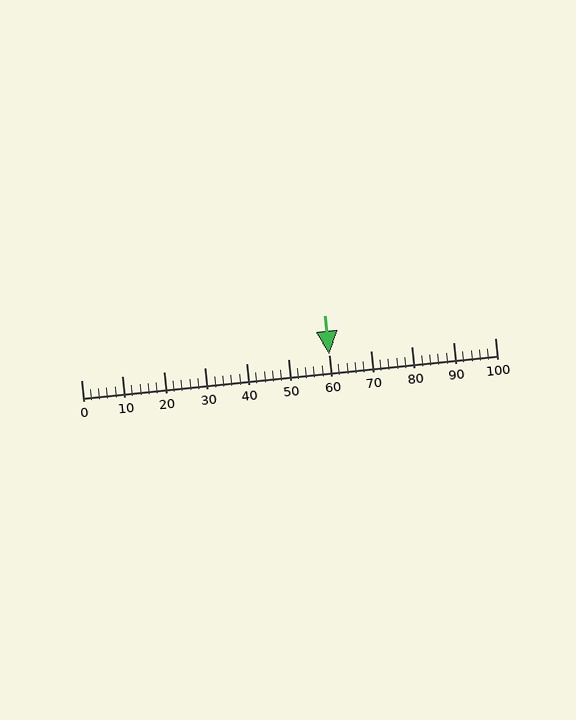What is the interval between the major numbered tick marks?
The major tick marks are spaced 10 units apart.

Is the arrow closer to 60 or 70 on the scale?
The arrow is closer to 60.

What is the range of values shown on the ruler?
The ruler shows values from 0 to 100.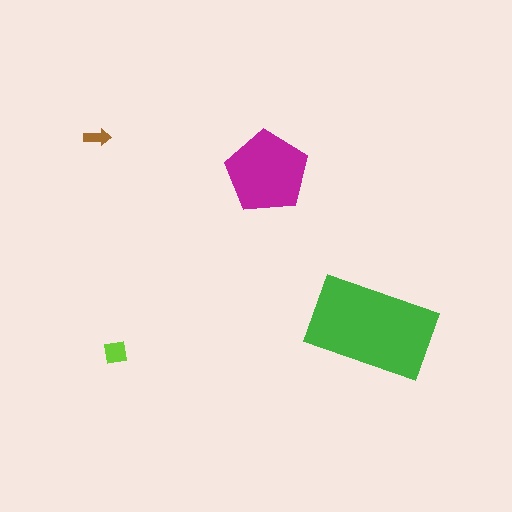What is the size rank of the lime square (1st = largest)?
3rd.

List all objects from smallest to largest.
The brown arrow, the lime square, the magenta pentagon, the green rectangle.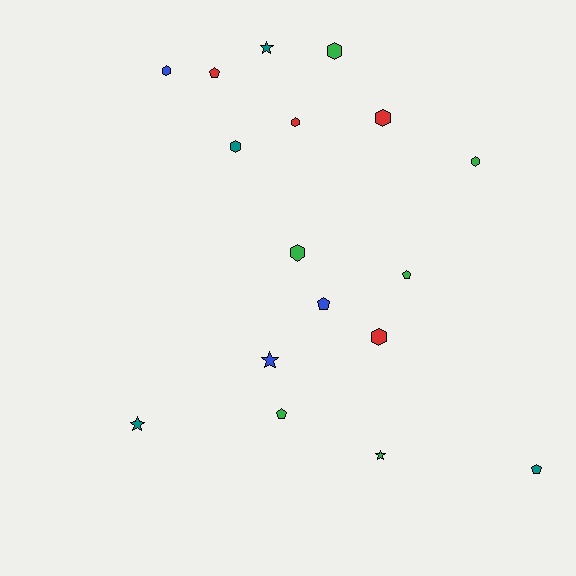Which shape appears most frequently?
Hexagon, with 8 objects.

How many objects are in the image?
There are 17 objects.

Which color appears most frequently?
Green, with 6 objects.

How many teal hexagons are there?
There is 1 teal hexagon.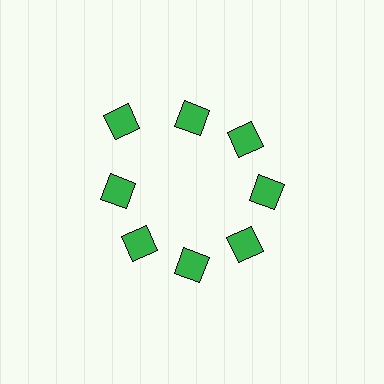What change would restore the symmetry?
The symmetry would be restored by moving it inward, back onto the ring so that all 8 squares sit at equal angles and equal distance from the center.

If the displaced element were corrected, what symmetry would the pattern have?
It would have 8-fold rotational symmetry — the pattern would map onto itself every 45 degrees.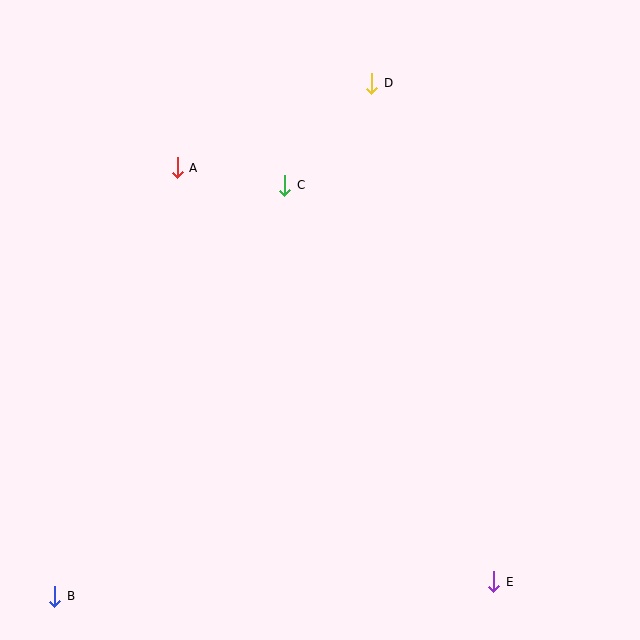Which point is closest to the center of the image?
Point C at (285, 185) is closest to the center.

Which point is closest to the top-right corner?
Point D is closest to the top-right corner.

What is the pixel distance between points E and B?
The distance between E and B is 439 pixels.